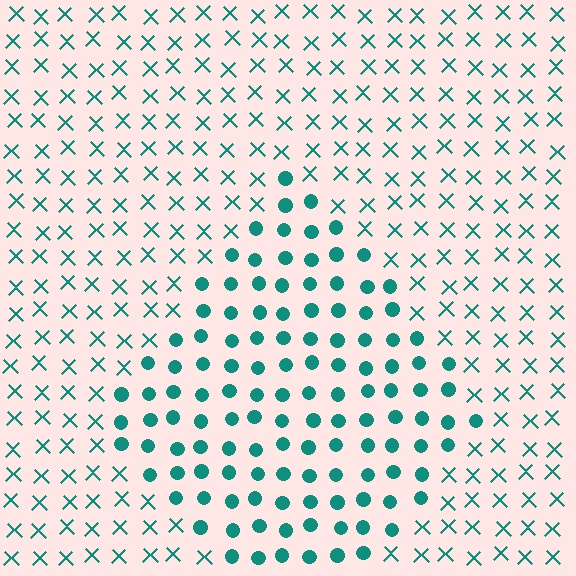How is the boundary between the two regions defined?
The boundary is defined by a change in element shape: circles inside vs. X marks outside. All elements share the same color and spacing.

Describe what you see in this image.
The image is filled with small teal elements arranged in a uniform grid. A diamond-shaped region contains circles, while the surrounding area contains X marks. The boundary is defined purely by the change in element shape.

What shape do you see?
I see a diamond.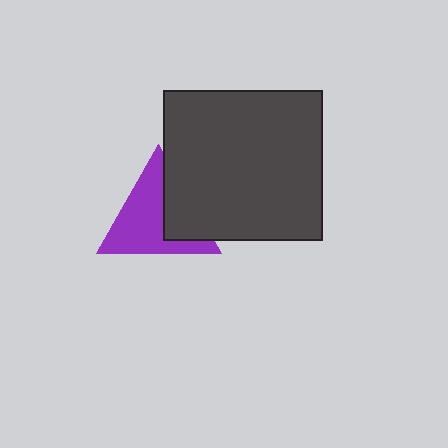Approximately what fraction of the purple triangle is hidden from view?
Roughly 33% of the purple triangle is hidden behind the dark gray rectangle.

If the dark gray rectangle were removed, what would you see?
You would see the complete purple triangle.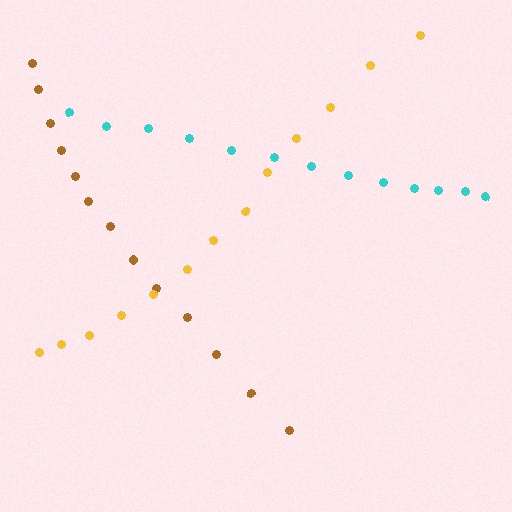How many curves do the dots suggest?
There are 3 distinct paths.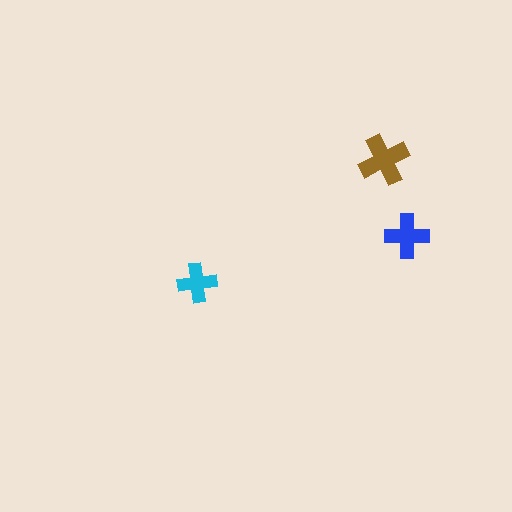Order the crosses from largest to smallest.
the brown one, the blue one, the cyan one.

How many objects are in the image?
There are 3 objects in the image.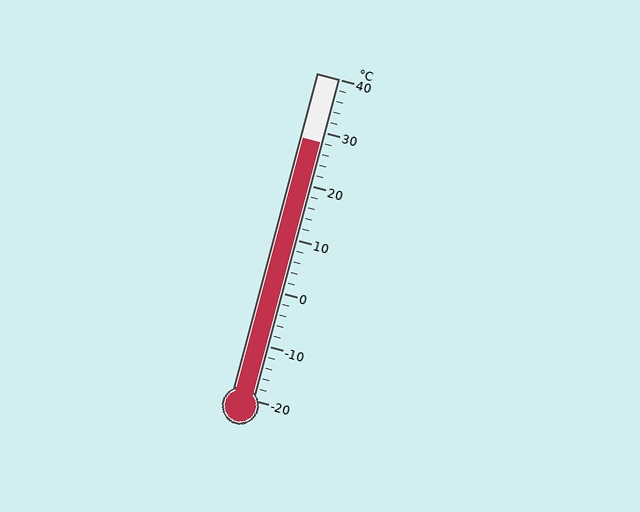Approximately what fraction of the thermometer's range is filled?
The thermometer is filled to approximately 80% of its range.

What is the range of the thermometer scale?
The thermometer scale ranges from -20°C to 40°C.